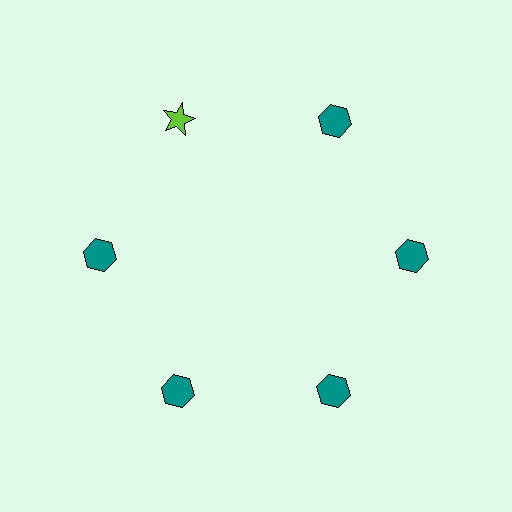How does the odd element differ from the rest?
It differs in both color (lime instead of teal) and shape (star instead of hexagon).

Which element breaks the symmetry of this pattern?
The lime star at roughly the 11 o'clock position breaks the symmetry. All other shapes are teal hexagons.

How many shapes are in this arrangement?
There are 6 shapes arranged in a ring pattern.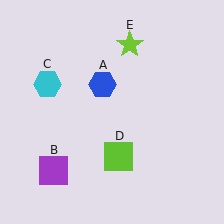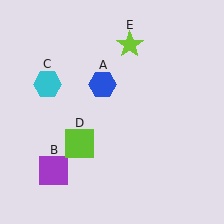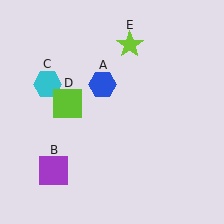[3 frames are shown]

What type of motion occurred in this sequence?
The lime square (object D) rotated clockwise around the center of the scene.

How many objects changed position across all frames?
1 object changed position: lime square (object D).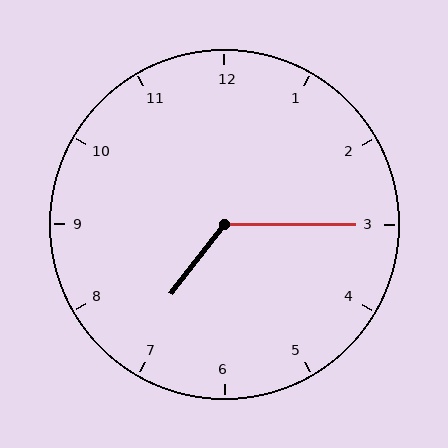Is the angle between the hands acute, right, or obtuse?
It is obtuse.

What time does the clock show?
7:15.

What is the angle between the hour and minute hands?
Approximately 128 degrees.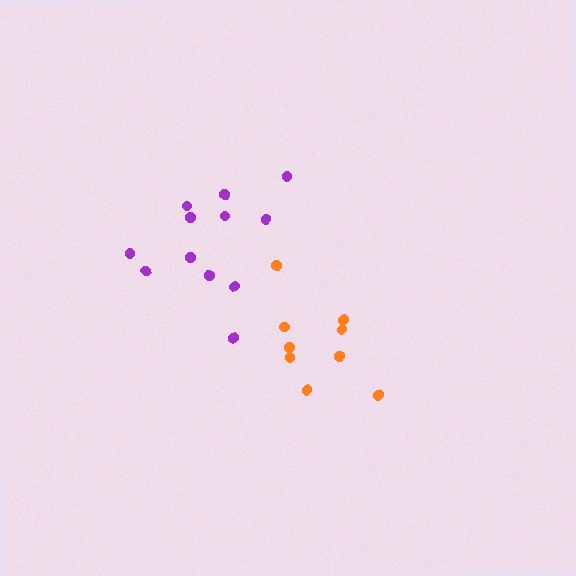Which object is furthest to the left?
The purple cluster is leftmost.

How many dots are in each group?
Group 1: 12 dots, Group 2: 9 dots (21 total).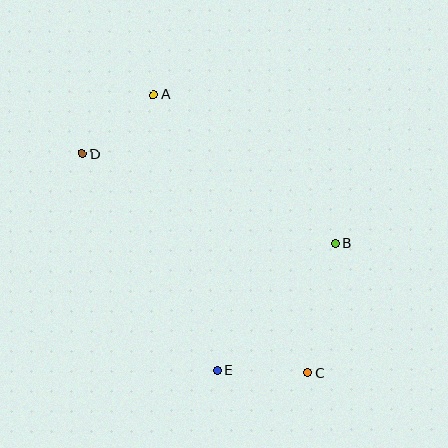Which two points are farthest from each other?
Points A and C are farthest from each other.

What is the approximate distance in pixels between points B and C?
The distance between B and C is approximately 133 pixels.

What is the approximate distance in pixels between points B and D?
The distance between B and D is approximately 268 pixels.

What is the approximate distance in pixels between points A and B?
The distance between A and B is approximately 234 pixels.